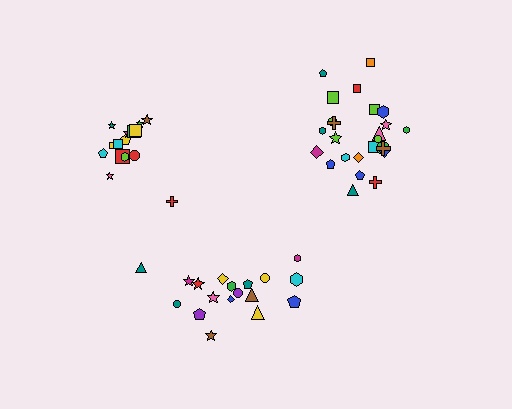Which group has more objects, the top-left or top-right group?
The top-right group.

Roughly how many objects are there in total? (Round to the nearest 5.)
Roughly 60 objects in total.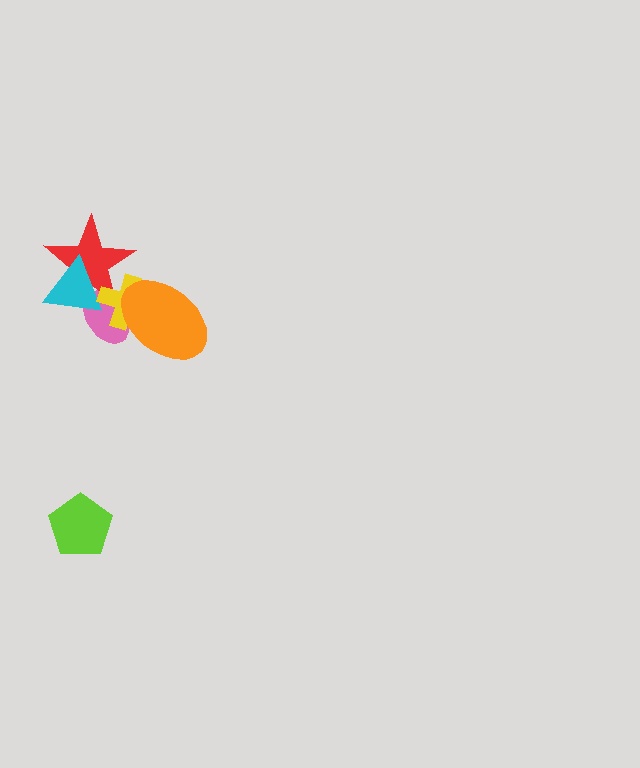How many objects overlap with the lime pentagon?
0 objects overlap with the lime pentagon.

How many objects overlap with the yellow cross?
4 objects overlap with the yellow cross.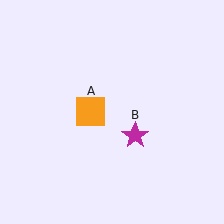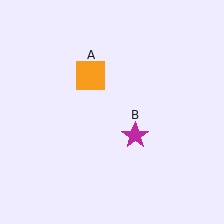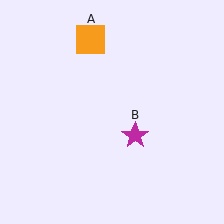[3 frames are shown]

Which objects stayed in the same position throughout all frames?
Magenta star (object B) remained stationary.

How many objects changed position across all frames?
1 object changed position: orange square (object A).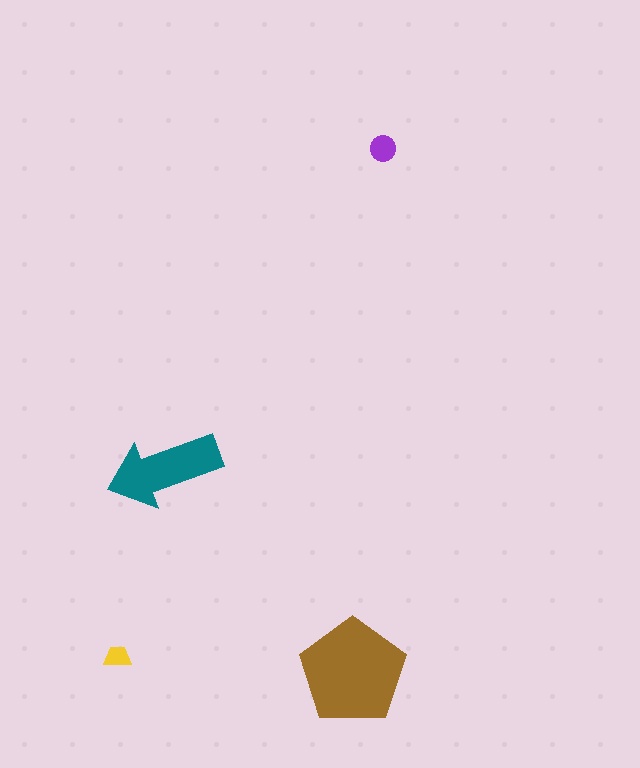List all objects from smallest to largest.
The yellow trapezoid, the purple circle, the teal arrow, the brown pentagon.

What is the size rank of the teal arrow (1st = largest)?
2nd.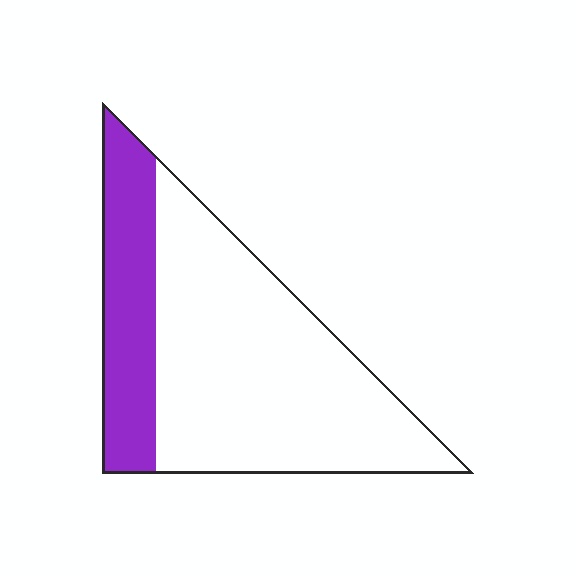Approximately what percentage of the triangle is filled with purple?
Approximately 25%.